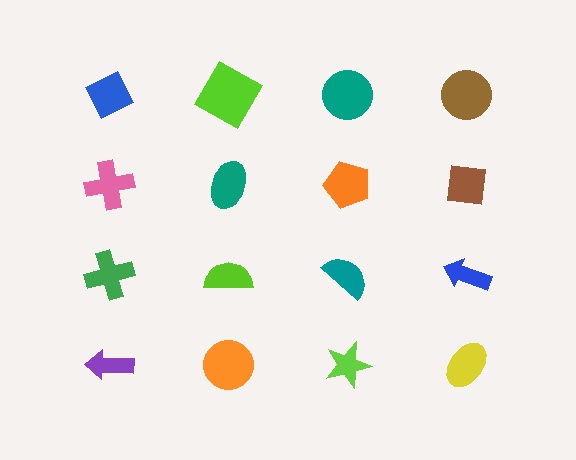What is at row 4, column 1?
A purple arrow.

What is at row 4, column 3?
A lime star.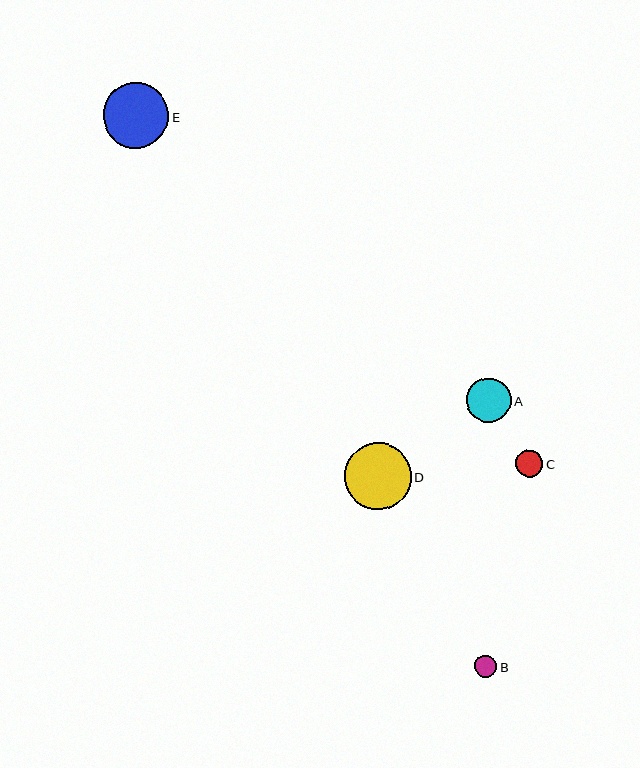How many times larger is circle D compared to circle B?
Circle D is approximately 3.1 times the size of circle B.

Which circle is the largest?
Circle D is the largest with a size of approximately 67 pixels.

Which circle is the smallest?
Circle B is the smallest with a size of approximately 22 pixels.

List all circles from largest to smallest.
From largest to smallest: D, E, A, C, B.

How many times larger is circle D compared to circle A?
Circle D is approximately 1.5 times the size of circle A.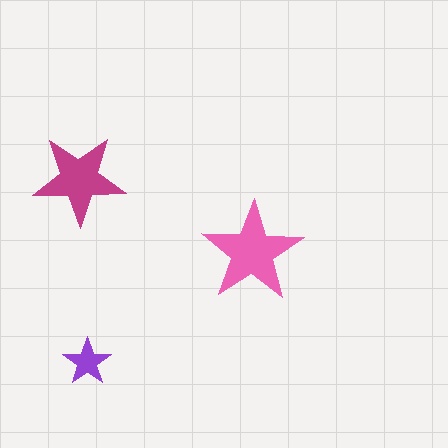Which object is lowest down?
The purple star is bottommost.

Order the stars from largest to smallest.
the pink one, the magenta one, the purple one.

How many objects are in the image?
There are 3 objects in the image.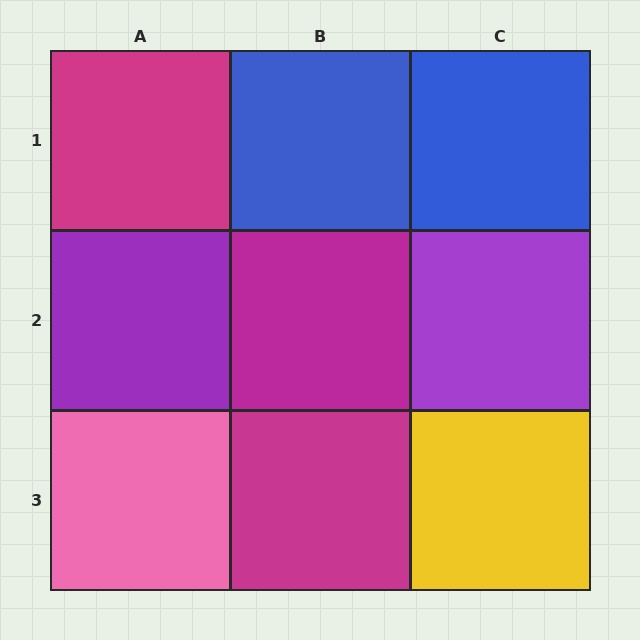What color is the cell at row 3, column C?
Yellow.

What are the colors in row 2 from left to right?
Purple, magenta, purple.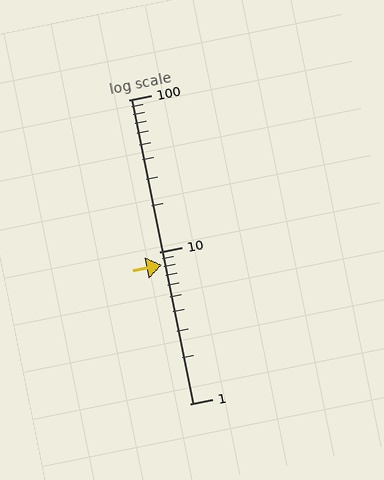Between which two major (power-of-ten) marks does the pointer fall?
The pointer is between 1 and 10.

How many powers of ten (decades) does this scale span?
The scale spans 2 decades, from 1 to 100.